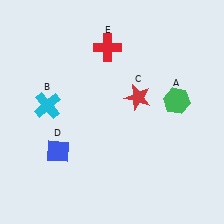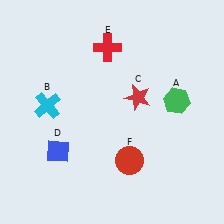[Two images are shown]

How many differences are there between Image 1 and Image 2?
There is 1 difference between the two images.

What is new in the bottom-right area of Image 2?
A red circle (F) was added in the bottom-right area of Image 2.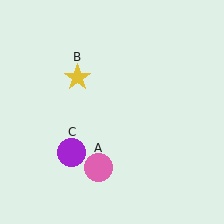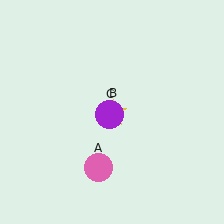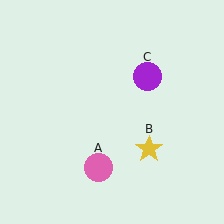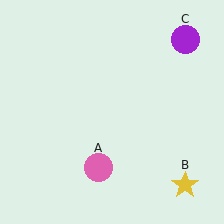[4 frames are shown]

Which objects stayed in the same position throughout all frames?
Pink circle (object A) remained stationary.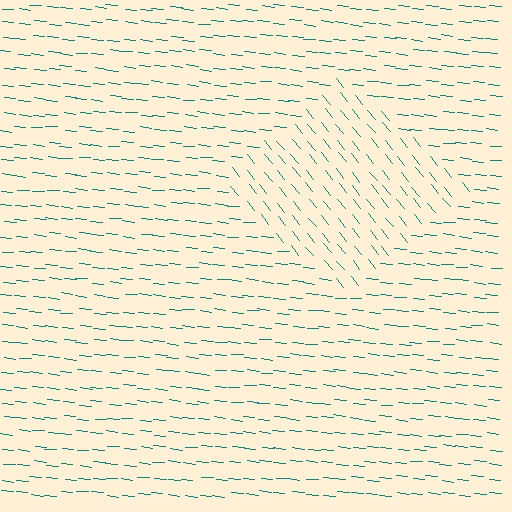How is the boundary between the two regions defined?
The boundary is defined purely by a change in line orientation (approximately 45 degrees difference). All lines are the same color and thickness.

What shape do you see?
I see a diamond.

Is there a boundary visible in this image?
Yes, there is a texture boundary formed by a change in line orientation.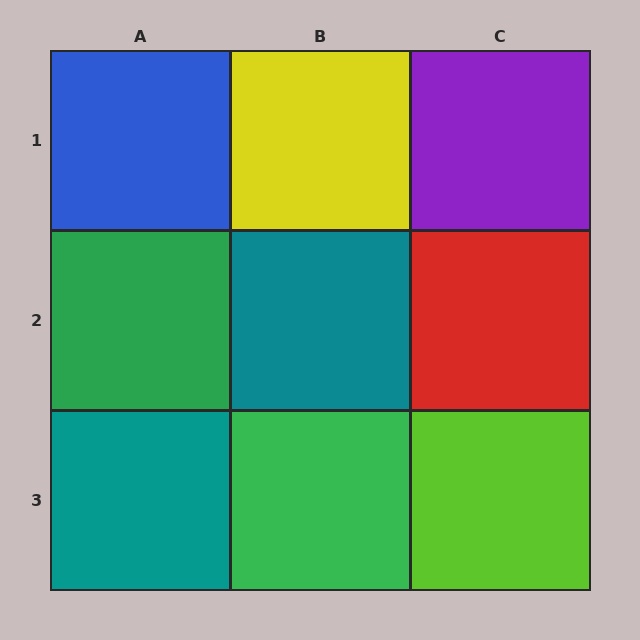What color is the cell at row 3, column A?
Teal.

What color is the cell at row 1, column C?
Purple.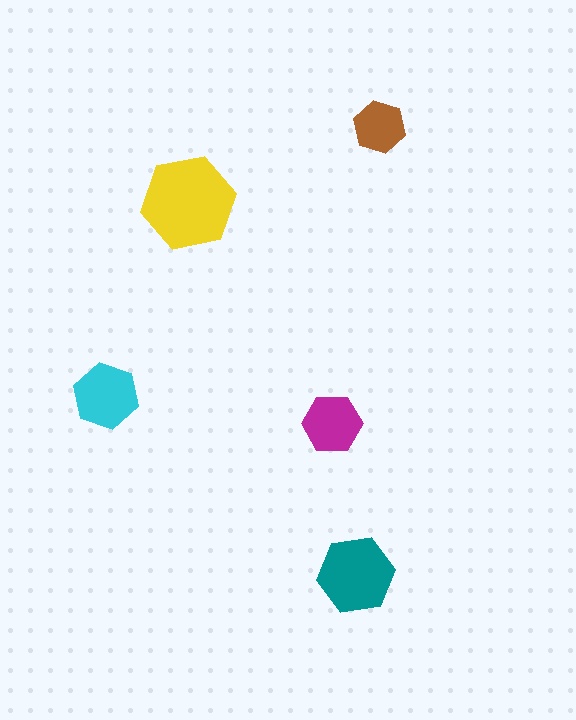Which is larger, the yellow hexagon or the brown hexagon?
The yellow one.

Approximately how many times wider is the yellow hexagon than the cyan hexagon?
About 1.5 times wider.